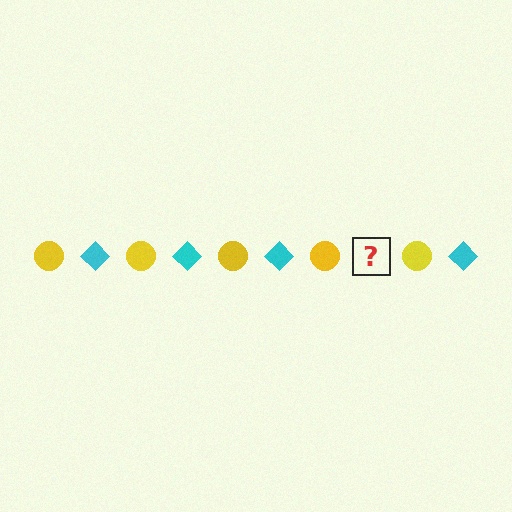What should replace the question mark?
The question mark should be replaced with a cyan diamond.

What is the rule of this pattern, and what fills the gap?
The rule is that the pattern alternates between yellow circle and cyan diamond. The gap should be filled with a cyan diamond.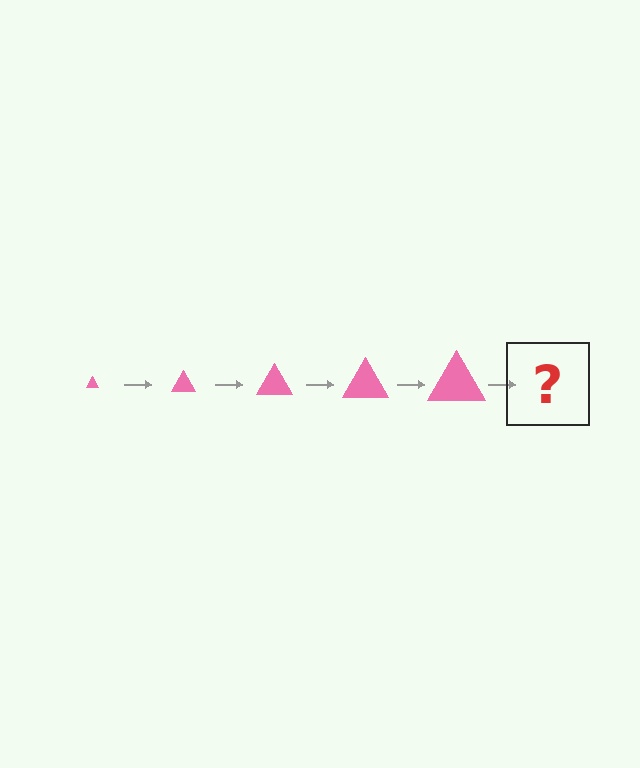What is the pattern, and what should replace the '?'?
The pattern is that the triangle gets progressively larger each step. The '?' should be a pink triangle, larger than the previous one.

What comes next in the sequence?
The next element should be a pink triangle, larger than the previous one.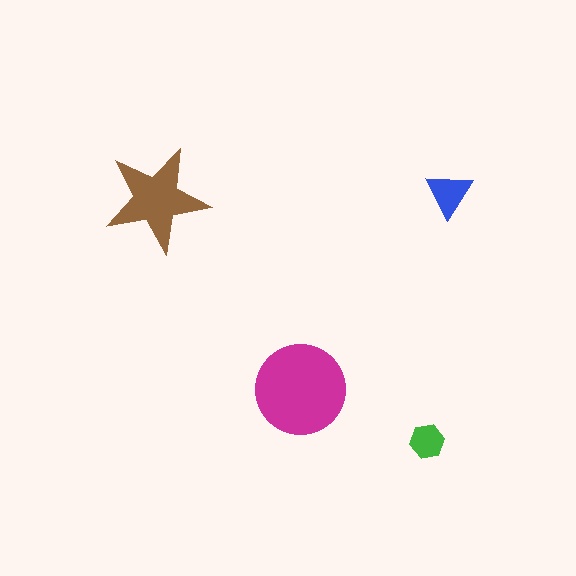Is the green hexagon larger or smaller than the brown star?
Smaller.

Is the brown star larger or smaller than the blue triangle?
Larger.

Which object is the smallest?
The green hexagon.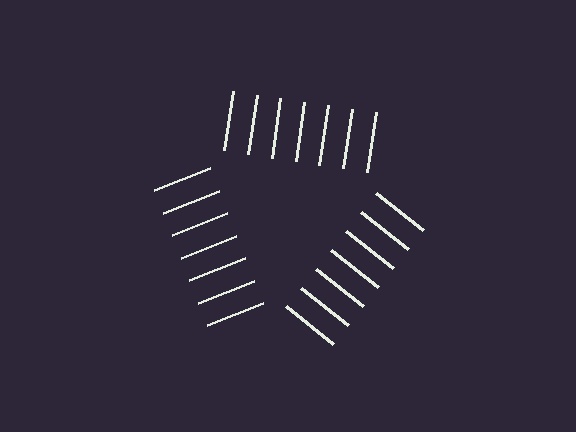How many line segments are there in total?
21 — 7 along each of the 3 edges.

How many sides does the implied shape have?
3 sides — the line-ends trace a triangle.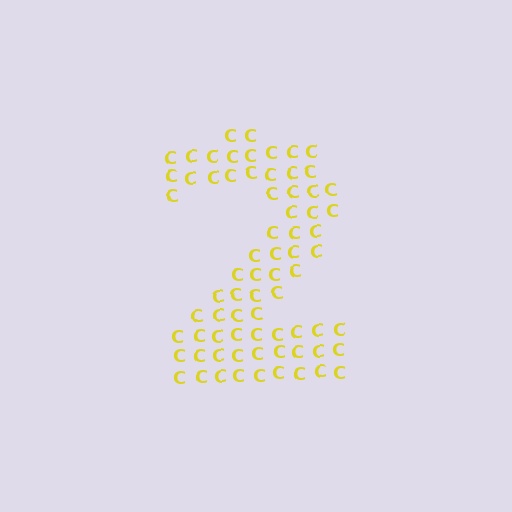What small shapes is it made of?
It is made of small letter C's.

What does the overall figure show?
The overall figure shows the digit 2.